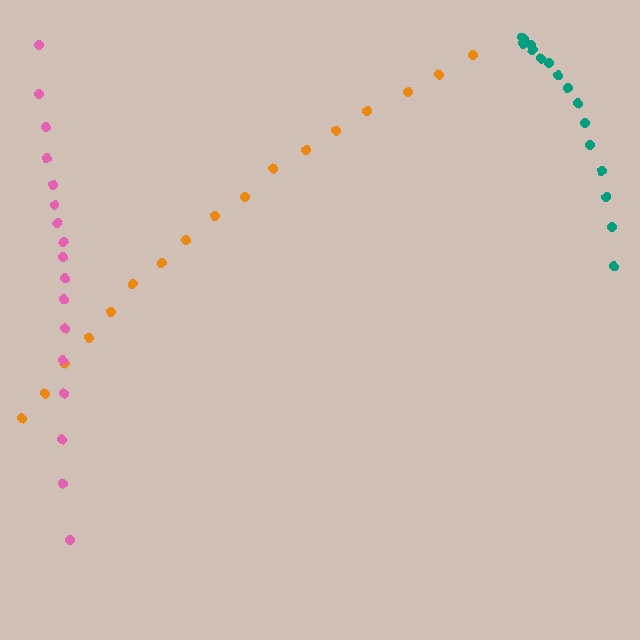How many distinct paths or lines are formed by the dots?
There are 3 distinct paths.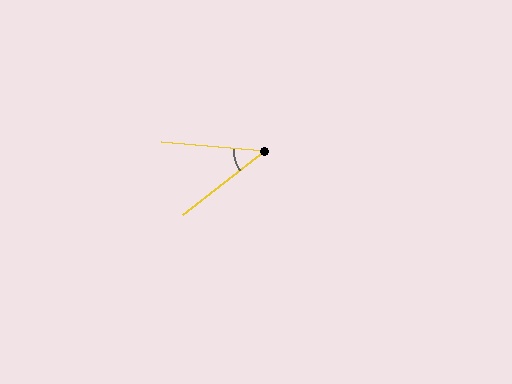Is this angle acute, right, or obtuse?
It is acute.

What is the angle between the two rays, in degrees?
Approximately 43 degrees.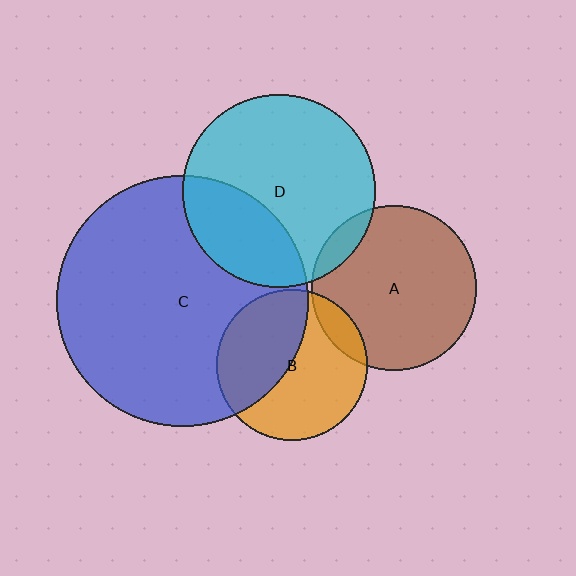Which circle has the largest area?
Circle C (blue).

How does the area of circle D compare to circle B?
Approximately 1.6 times.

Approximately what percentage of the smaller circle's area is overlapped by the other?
Approximately 45%.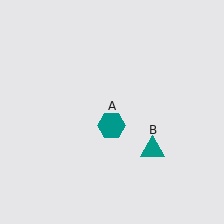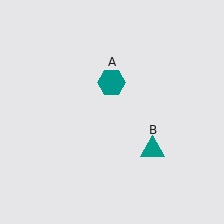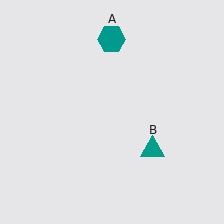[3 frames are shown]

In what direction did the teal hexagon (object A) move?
The teal hexagon (object A) moved up.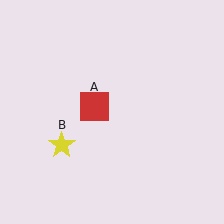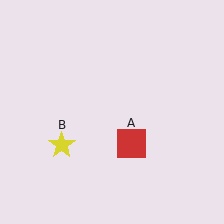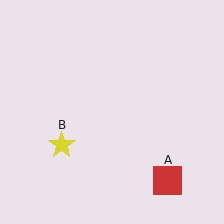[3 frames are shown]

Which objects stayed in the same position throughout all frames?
Yellow star (object B) remained stationary.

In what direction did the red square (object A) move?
The red square (object A) moved down and to the right.